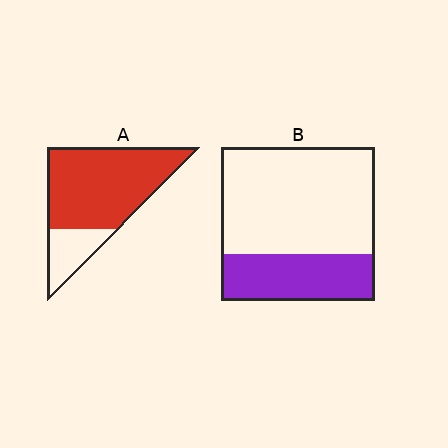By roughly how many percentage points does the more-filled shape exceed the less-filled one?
By roughly 45 percentage points (A over B).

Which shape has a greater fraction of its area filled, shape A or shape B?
Shape A.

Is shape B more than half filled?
No.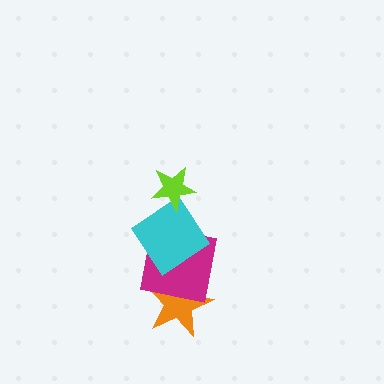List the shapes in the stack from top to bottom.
From top to bottom: the lime star, the cyan diamond, the magenta square, the orange star.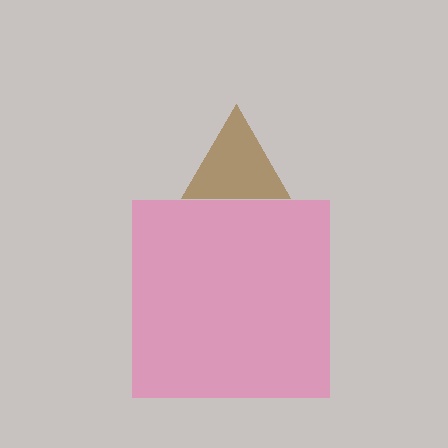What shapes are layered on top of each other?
The layered shapes are: a brown triangle, a pink square.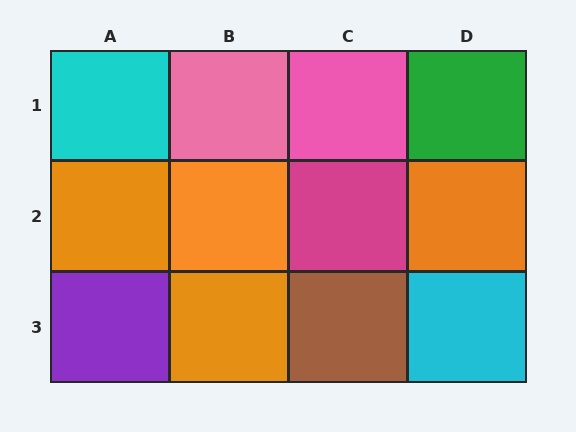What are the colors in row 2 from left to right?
Orange, orange, magenta, orange.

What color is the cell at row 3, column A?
Purple.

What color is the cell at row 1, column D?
Green.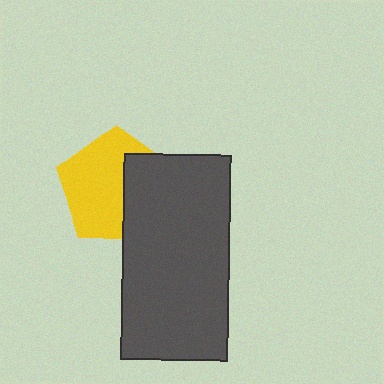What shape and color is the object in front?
The object in front is a dark gray rectangle.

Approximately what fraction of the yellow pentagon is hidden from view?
Roughly 38% of the yellow pentagon is hidden behind the dark gray rectangle.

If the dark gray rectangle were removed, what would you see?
You would see the complete yellow pentagon.